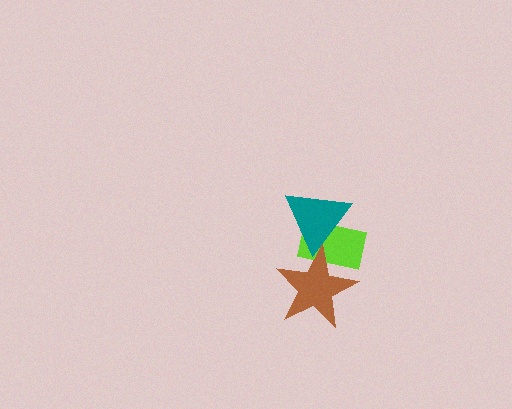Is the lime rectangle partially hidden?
Yes, it is partially covered by another shape.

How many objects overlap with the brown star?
2 objects overlap with the brown star.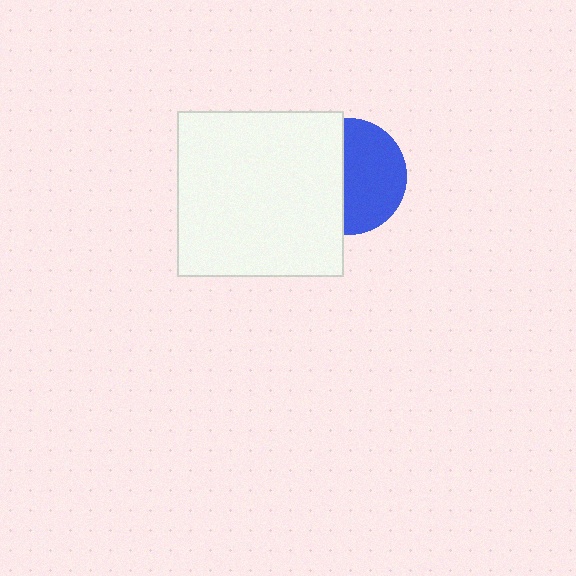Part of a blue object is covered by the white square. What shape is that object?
It is a circle.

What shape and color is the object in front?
The object in front is a white square.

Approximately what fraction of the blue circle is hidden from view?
Roughly 45% of the blue circle is hidden behind the white square.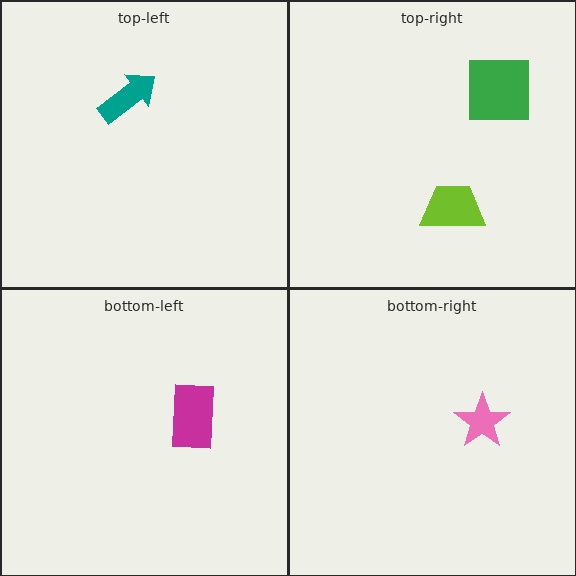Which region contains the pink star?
The bottom-right region.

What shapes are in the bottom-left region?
The magenta rectangle.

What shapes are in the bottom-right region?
The pink star.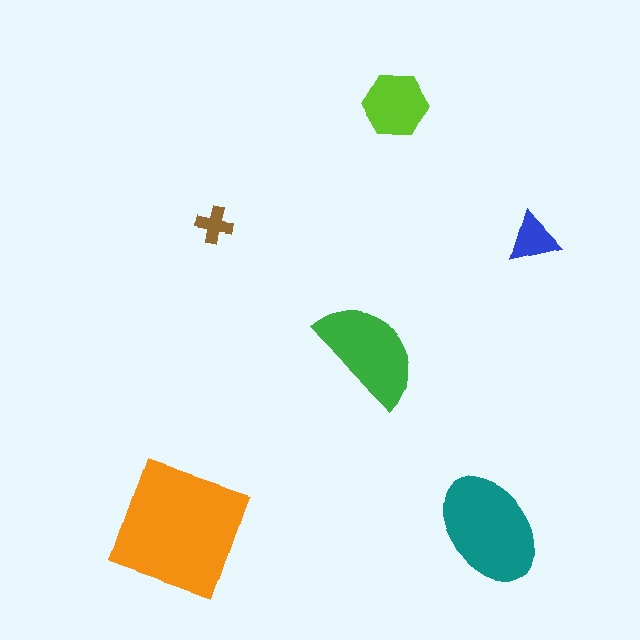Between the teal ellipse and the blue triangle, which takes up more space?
The teal ellipse.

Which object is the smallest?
The brown cross.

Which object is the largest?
The orange square.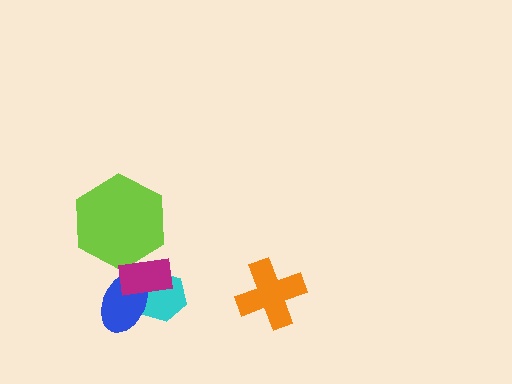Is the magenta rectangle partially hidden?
No, no other shape covers it.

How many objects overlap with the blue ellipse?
2 objects overlap with the blue ellipse.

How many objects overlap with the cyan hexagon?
2 objects overlap with the cyan hexagon.